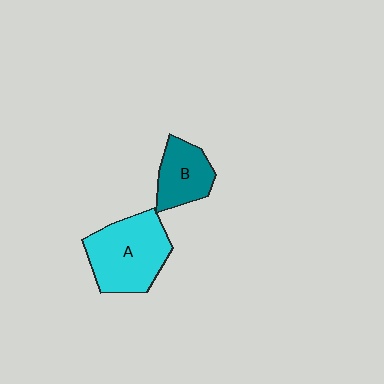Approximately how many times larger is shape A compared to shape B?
Approximately 1.7 times.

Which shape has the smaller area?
Shape B (teal).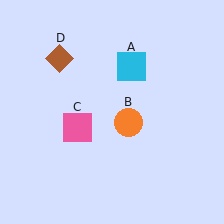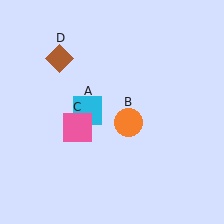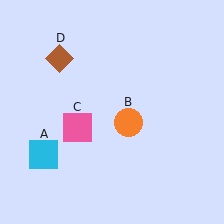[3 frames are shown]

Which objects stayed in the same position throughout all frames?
Orange circle (object B) and pink square (object C) and brown diamond (object D) remained stationary.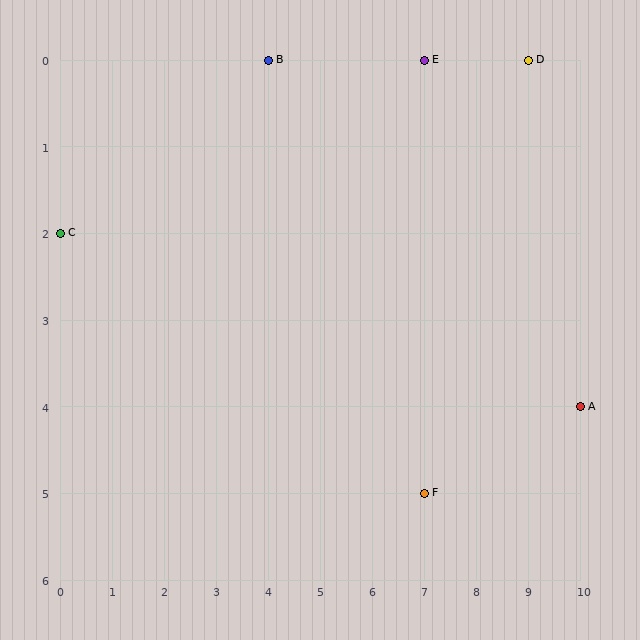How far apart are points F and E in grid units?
Points F and E are 5 rows apart.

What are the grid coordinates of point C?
Point C is at grid coordinates (0, 2).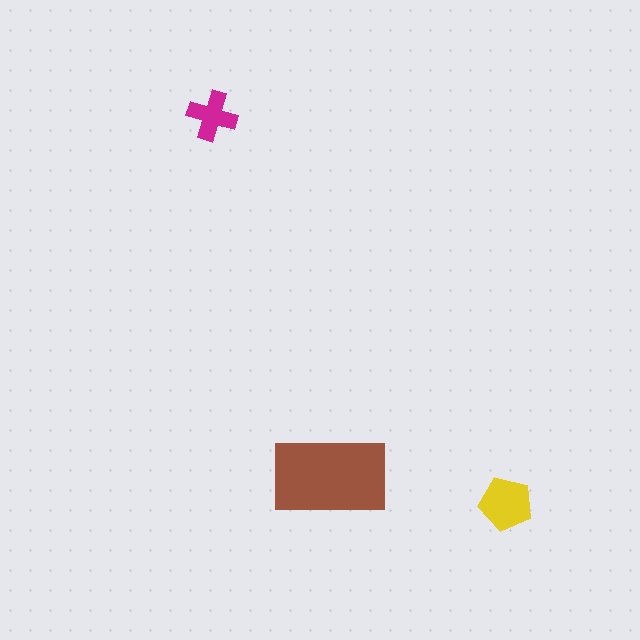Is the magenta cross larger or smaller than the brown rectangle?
Smaller.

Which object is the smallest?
The magenta cross.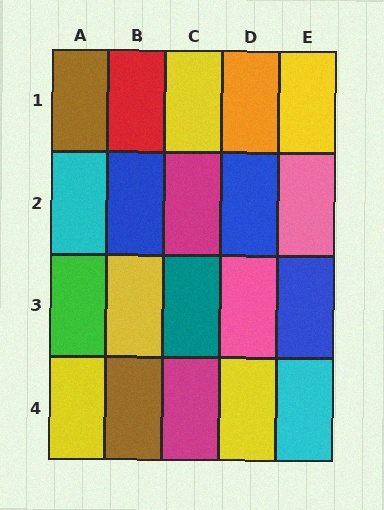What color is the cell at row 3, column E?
Blue.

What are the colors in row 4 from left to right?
Yellow, brown, magenta, yellow, cyan.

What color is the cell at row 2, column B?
Blue.